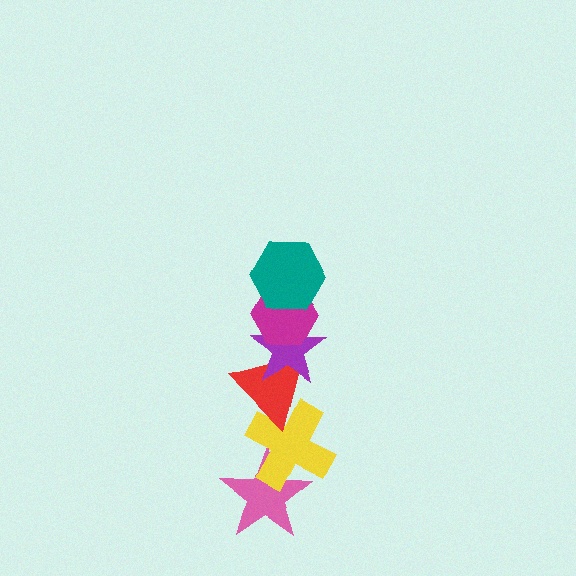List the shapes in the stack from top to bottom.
From top to bottom: the teal hexagon, the magenta hexagon, the purple star, the red triangle, the yellow cross, the pink star.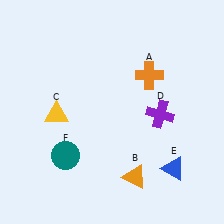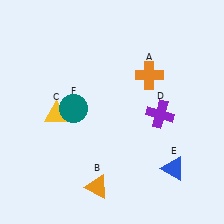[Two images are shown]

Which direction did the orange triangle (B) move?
The orange triangle (B) moved left.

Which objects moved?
The objects that moved are: the orange triangle (B), the teal circle (F).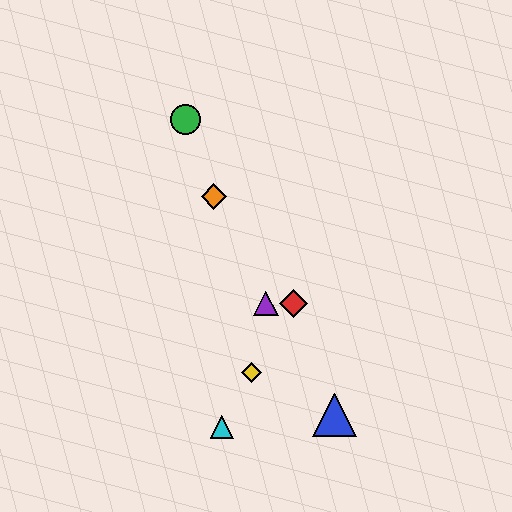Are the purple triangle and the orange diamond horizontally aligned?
No, the purple triangle is at y≈303 and the orange diamond is at y≈197.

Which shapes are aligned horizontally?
The red diamond, the purple triangle are aligned horizontally.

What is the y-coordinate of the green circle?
The green circle is at y≈120.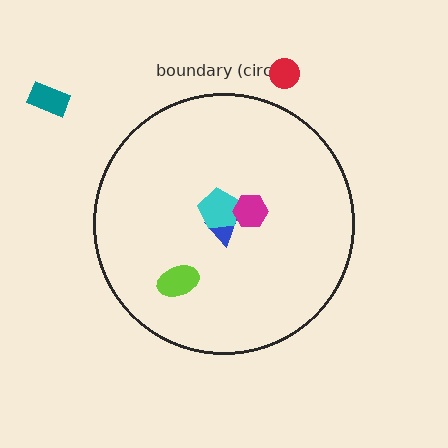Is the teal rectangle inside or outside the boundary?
Outside.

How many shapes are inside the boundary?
4 inside, 2 outside.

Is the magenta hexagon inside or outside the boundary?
Inside.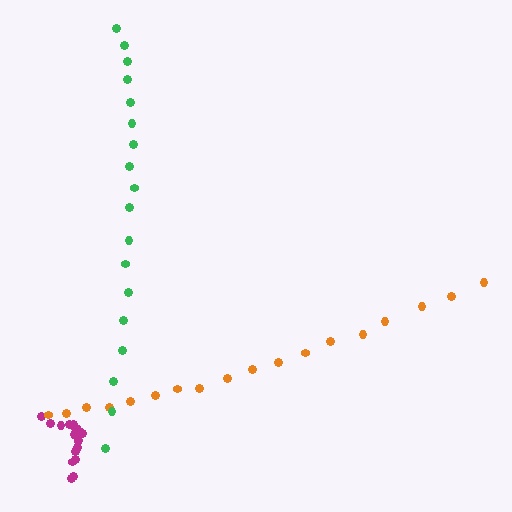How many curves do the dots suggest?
There are 3 distinct paths.